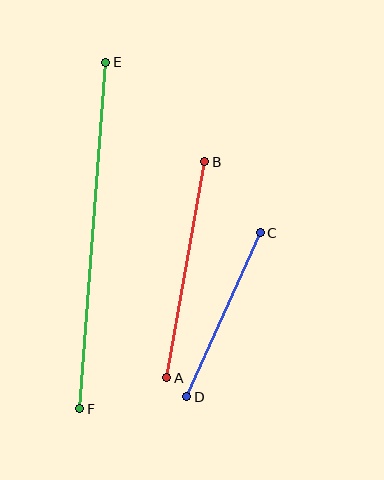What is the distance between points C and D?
The distance is approximately 180 pixels.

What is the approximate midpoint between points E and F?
The midpoint is at approximately (93, 235) pixels.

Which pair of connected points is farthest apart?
Points E and F are farthest apart.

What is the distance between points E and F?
The distance is approximately 347 pixels.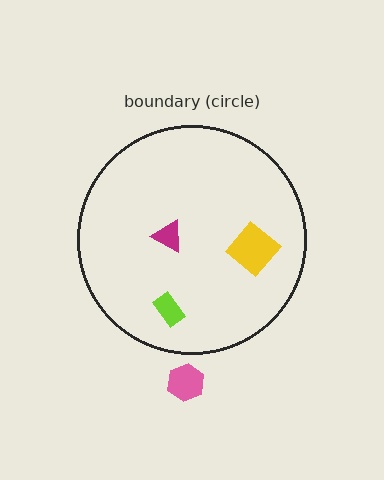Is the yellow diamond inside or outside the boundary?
Inside.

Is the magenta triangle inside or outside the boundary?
Inside.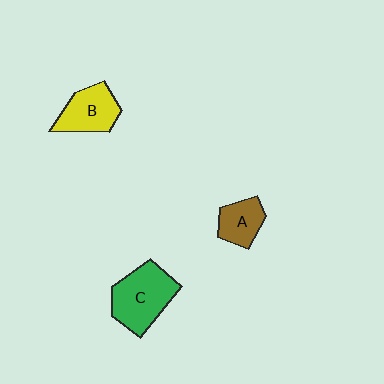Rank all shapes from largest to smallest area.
From largest to smallest: C (green), B (yellow), A (brown).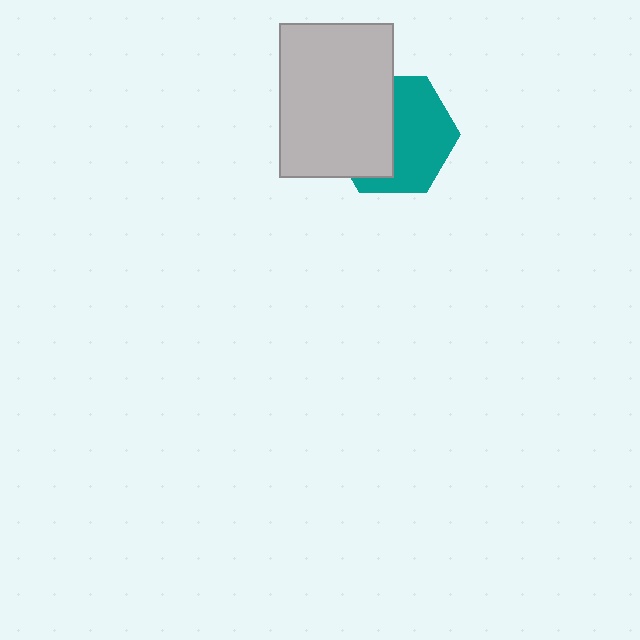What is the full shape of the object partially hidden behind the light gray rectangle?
The partially hidden object is a teal hexagon.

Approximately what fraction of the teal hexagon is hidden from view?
Roughly 45% of the teal hexagon is hidden behind the light gray rectangle.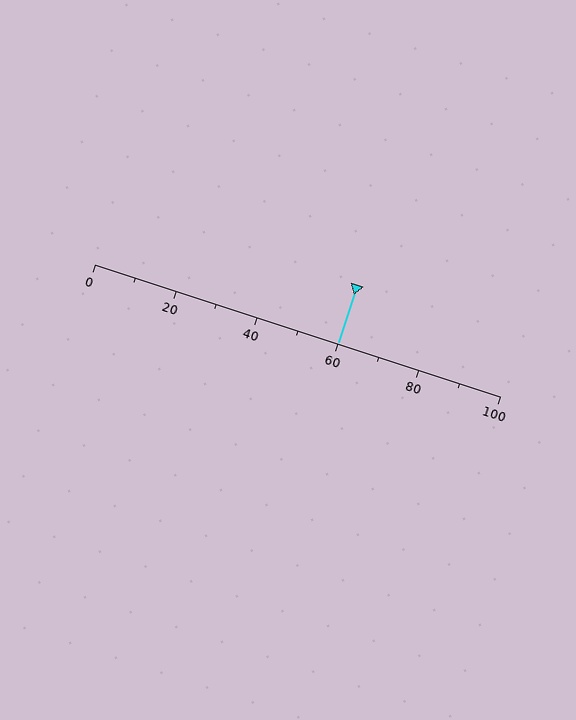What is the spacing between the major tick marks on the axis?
The major ticks are spaced 20 apart.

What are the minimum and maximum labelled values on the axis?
The axis runs from 0 to 100.